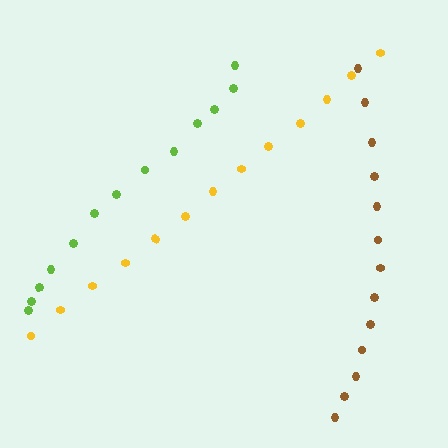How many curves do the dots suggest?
There are 3 distinct paths.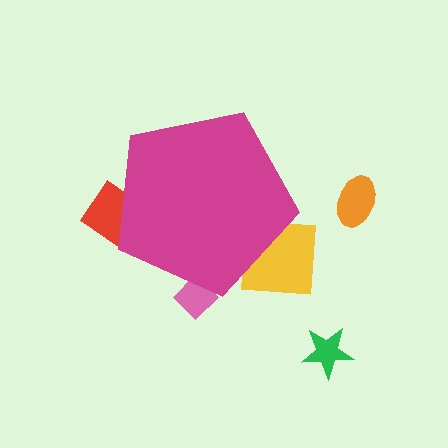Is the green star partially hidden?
No, the green star is fully visible.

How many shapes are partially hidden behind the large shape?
3 shapes are partially hidden.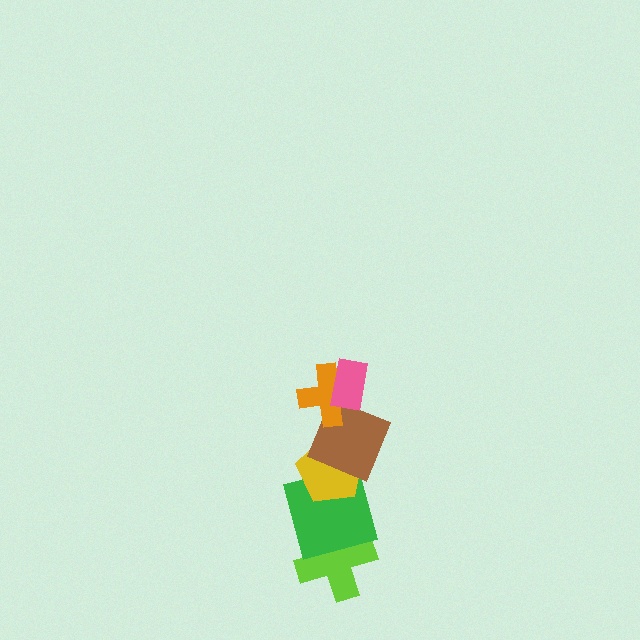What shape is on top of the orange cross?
The pink rectangle is on top of the orange cross.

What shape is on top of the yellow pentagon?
The brown square is on top of the yellow pentagon.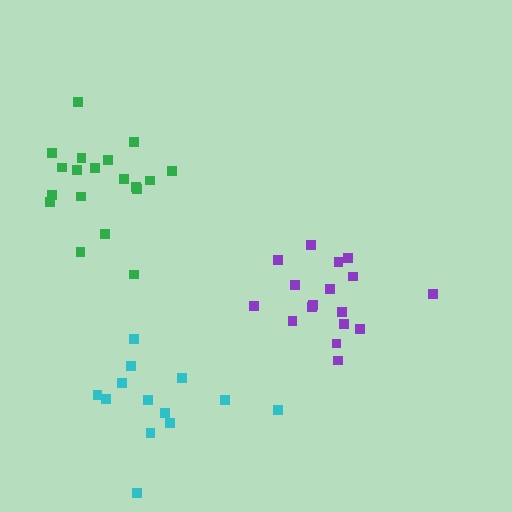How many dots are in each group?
Group 1: 19 dots, Group 2: 17 dots, Group 3: 13 dots (49 total).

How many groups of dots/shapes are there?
There are 3 groups.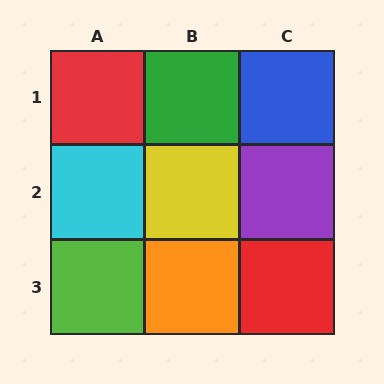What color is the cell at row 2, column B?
Yellow.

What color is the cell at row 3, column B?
Orange.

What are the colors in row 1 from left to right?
Red, green, blue.